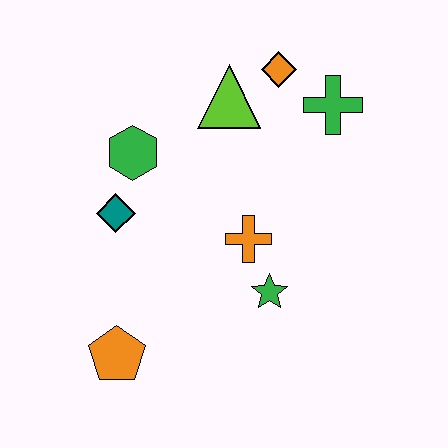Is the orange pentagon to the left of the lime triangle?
Yes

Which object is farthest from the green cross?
The orange pentagon is farthest from the green cross.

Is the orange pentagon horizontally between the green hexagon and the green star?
No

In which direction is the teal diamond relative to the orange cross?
The teal diamond is to the left of the orange cross.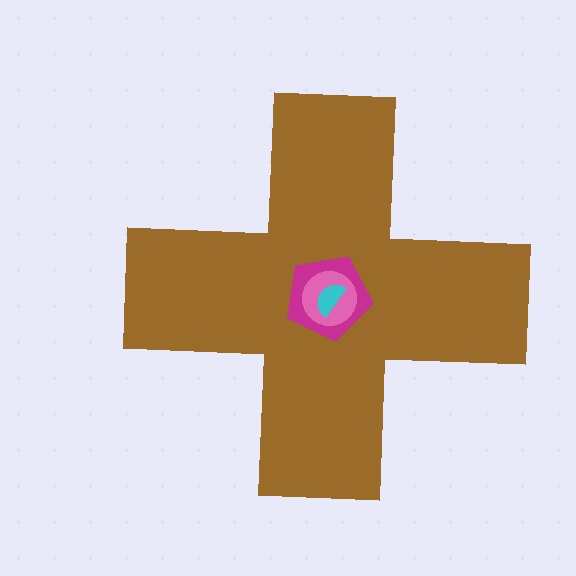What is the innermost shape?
The cyan semicircle.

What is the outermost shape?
The brown cross.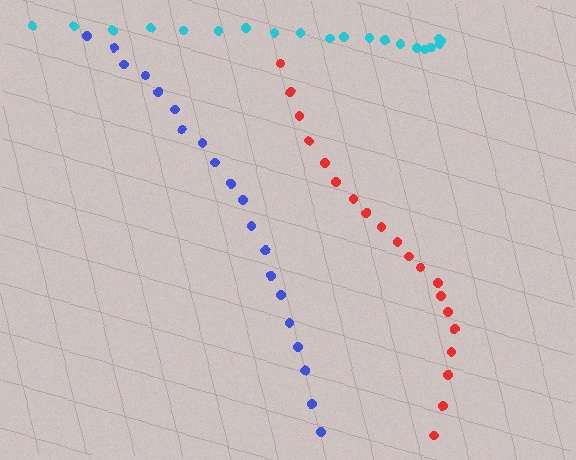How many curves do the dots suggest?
There are 3 distinct paths.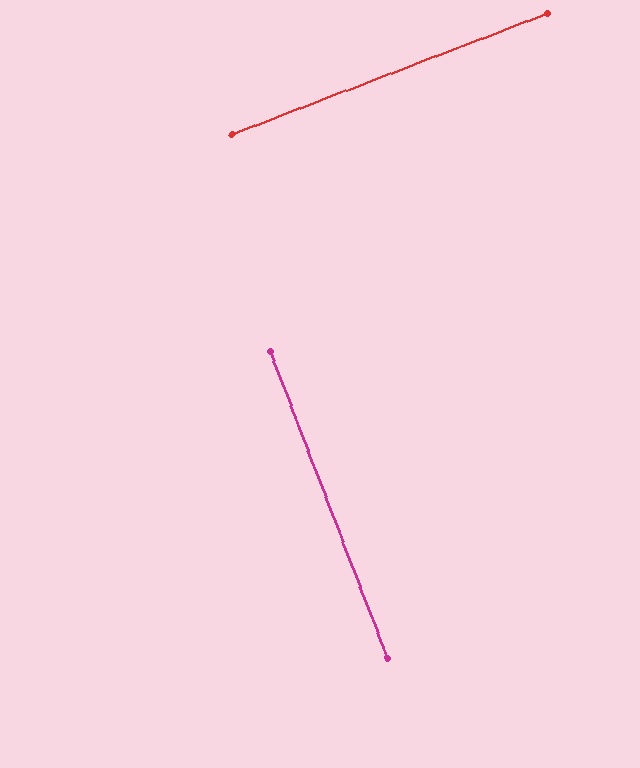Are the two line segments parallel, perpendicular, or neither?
Perpendicular — they meet at approximately 90°.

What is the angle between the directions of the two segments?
Approximately 90 degrees.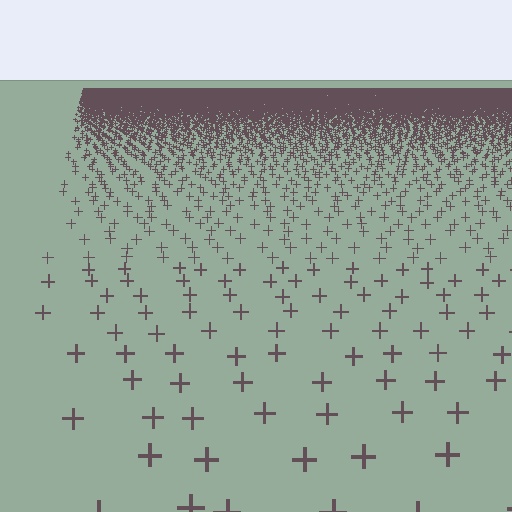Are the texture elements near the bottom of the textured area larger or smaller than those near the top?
Larger. Near the bottom, elements are closer to the viewer and appear at a bigger on-screen size.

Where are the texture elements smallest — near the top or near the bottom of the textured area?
Near the top.